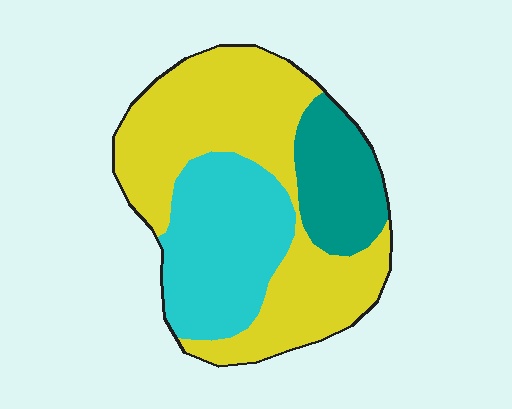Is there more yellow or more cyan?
Yellow.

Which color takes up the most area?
Yellow, at roughly 55%.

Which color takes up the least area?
Teal, at roughly 15%.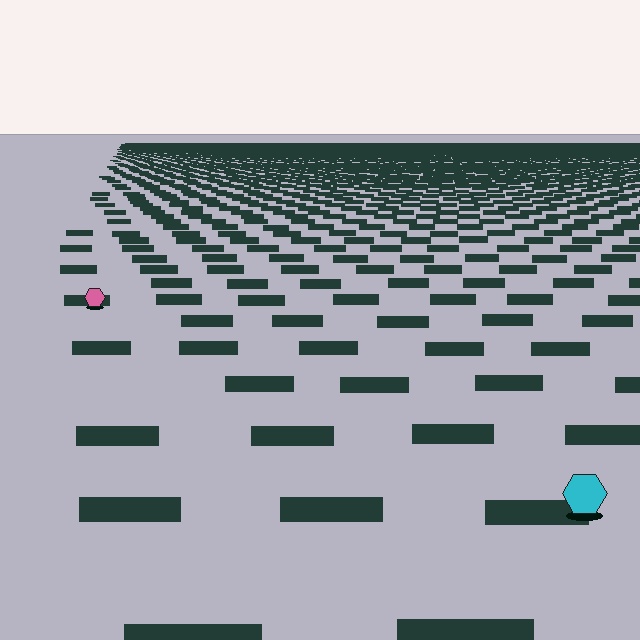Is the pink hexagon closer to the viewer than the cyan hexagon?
No. The cyan hexagon is closer — you can tell from the texture gradient: the ground texture is coarser near it.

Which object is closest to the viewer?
The cyan hexagon is closest. The texture marks near it are larger and more spread out.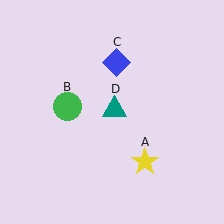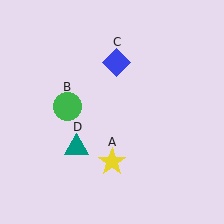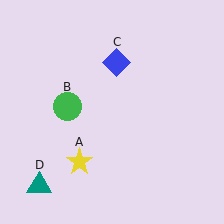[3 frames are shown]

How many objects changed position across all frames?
2 objects changed position: yellow star (object A), teal triangle (object D).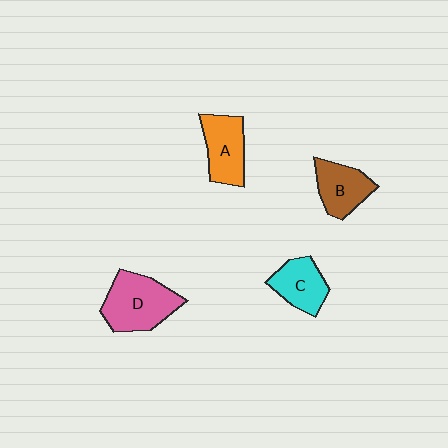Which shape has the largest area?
Shape D (pink).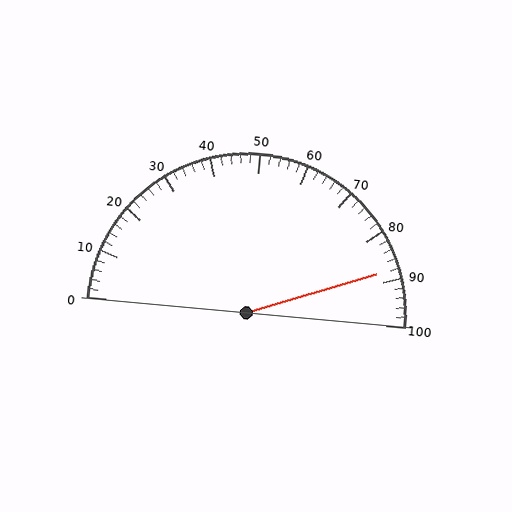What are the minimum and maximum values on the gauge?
The gauge ranges from 0 to 100.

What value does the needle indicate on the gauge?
The needle indicates approximately 88.